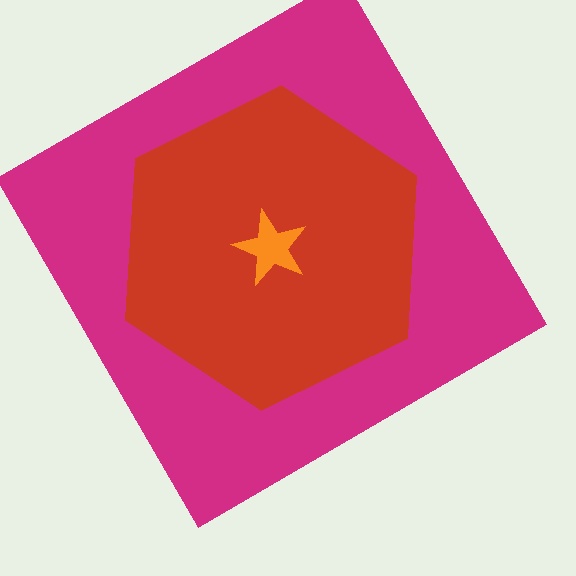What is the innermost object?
The orange star.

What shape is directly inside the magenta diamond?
The red hexagon.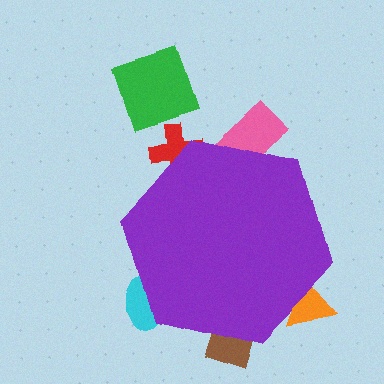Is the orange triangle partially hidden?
Yes, the orange triangle is partially hidden behind the purple hexagon.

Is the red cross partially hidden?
Yes, the red cross is partially hidden behind the purple hexagon.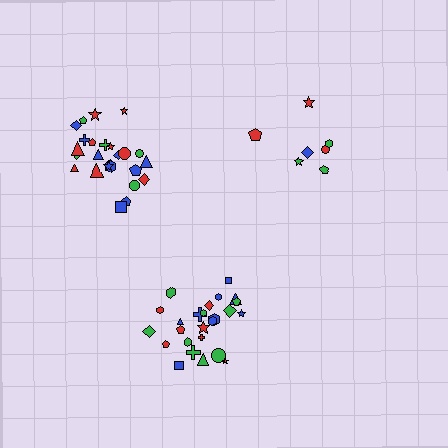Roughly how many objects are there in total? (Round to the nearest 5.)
Roughly 55 objects in total.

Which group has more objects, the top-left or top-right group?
The top-left group.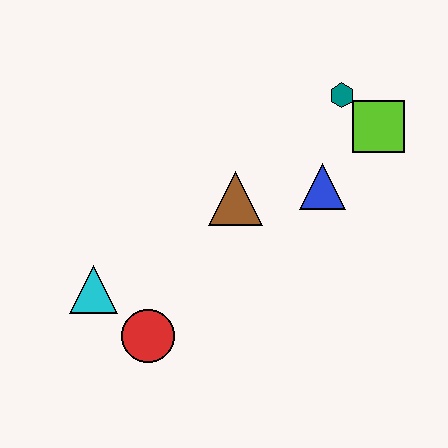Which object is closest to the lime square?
The teal hexagon is closest to the lime square.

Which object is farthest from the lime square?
The cyan triangle is farthest from the lime square.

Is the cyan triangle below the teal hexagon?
Yes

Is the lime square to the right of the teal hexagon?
Yes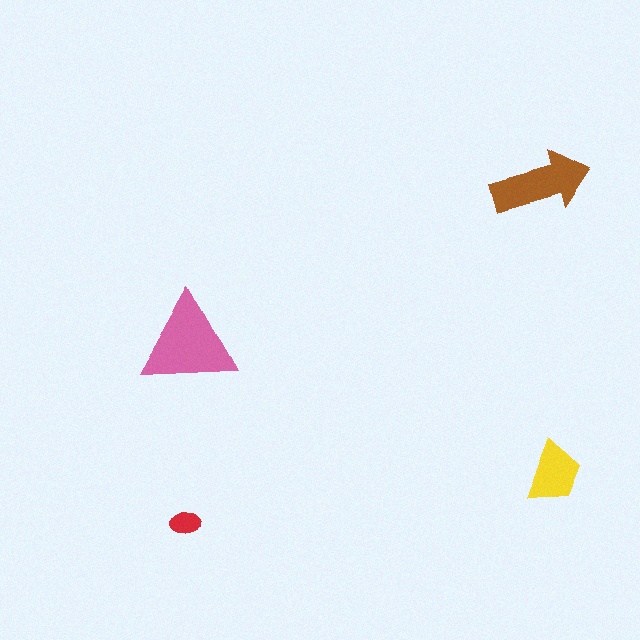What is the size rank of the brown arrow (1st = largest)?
2nd.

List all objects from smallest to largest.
The red ellipse, the yellow trapezoid, the brown arrow, the pink triangle.